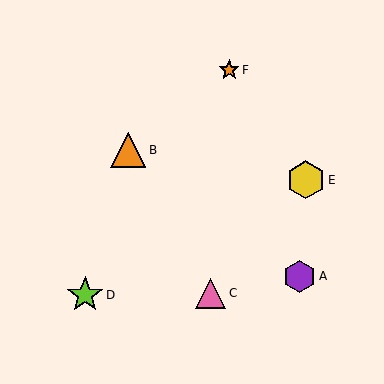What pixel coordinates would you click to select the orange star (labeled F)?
Click at (229, 70) to select the orange star F.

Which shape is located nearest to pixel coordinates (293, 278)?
The purple hexagon (labeled A) at (300, 276) is nearest to that location.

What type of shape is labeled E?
Shape E is a yellow hexagon.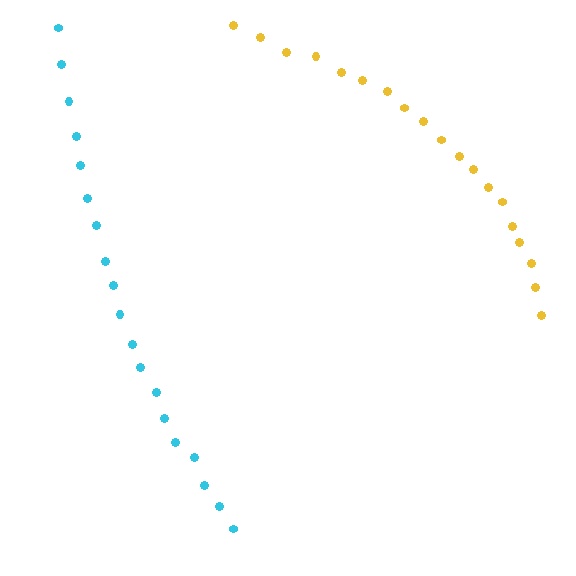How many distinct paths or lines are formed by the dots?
There are 2 distinct paths.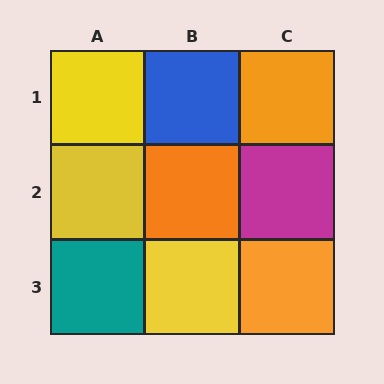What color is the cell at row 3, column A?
Teal.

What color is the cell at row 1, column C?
Orange.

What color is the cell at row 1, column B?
Blue.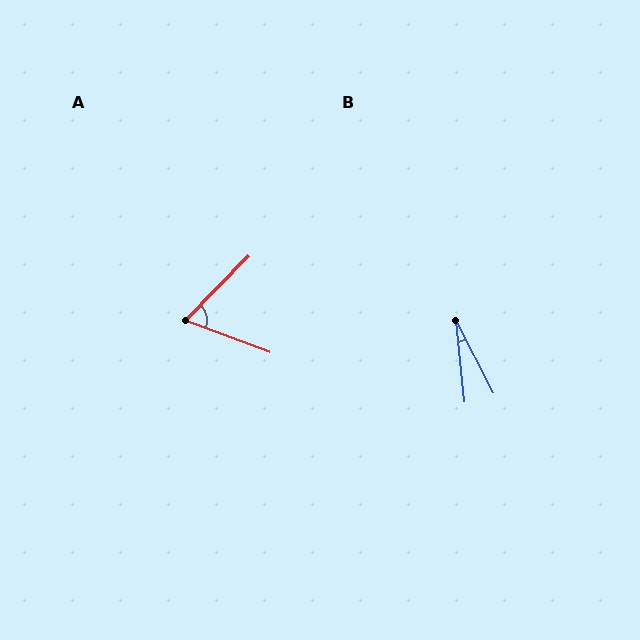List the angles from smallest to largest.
B (22°), A (66°).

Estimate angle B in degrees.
Approximately 22 degrees.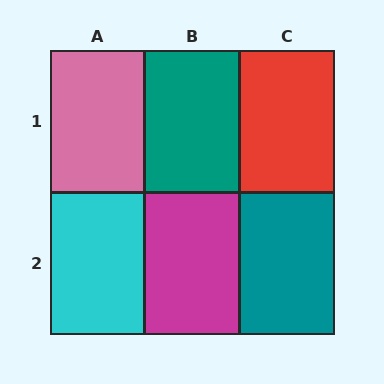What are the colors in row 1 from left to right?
Pink, teal, red.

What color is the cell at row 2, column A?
Cyan.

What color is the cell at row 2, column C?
Teal.